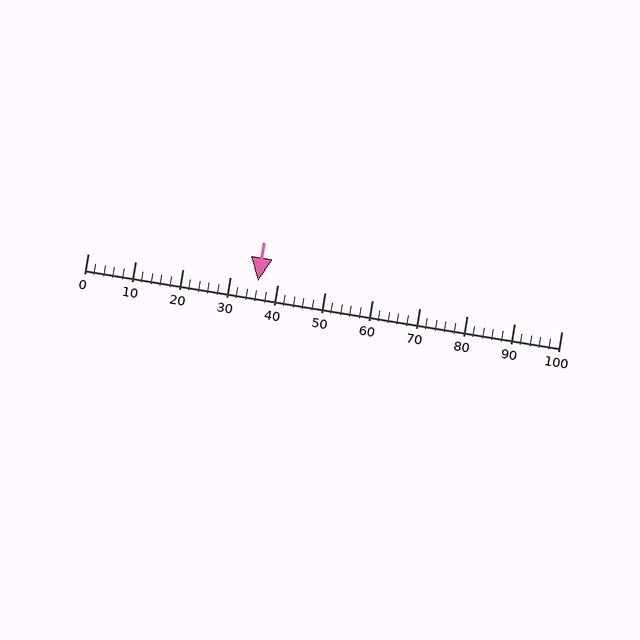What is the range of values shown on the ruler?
The ruler shows values from 0 to 100.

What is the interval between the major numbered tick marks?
The major tick marks are spaced 10 units apart.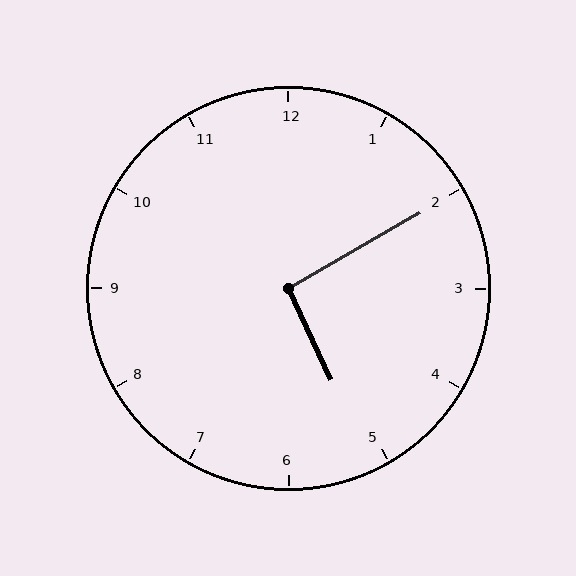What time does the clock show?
5:10.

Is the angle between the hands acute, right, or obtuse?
It is right.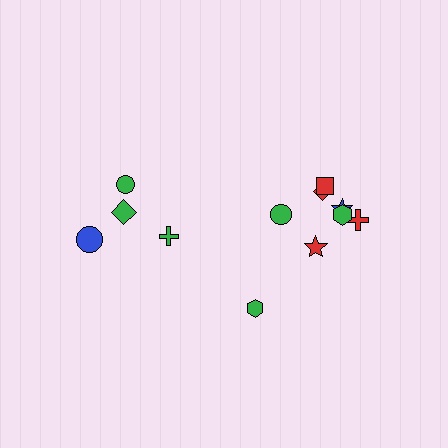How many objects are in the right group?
There are 8 objects.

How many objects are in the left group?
There are 4 objects.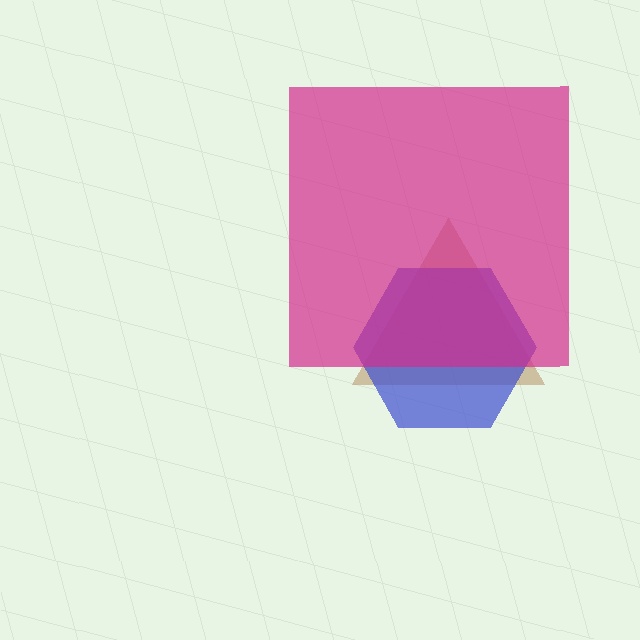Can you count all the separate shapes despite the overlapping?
Yes, there are 3 separate shapes.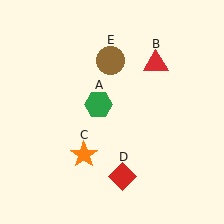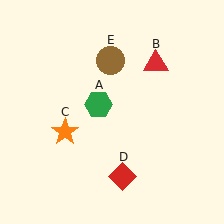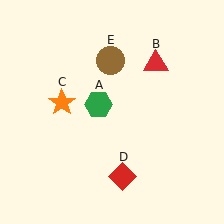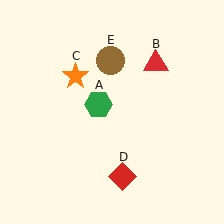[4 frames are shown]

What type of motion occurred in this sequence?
The orange star (object C) rotated clockwise around the center of the scene.